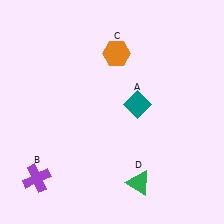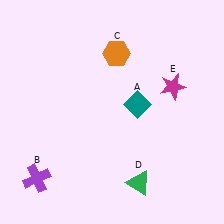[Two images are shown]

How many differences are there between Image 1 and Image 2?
There is 1 difference between the two images.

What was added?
A magenta star (E) was added in Image 2.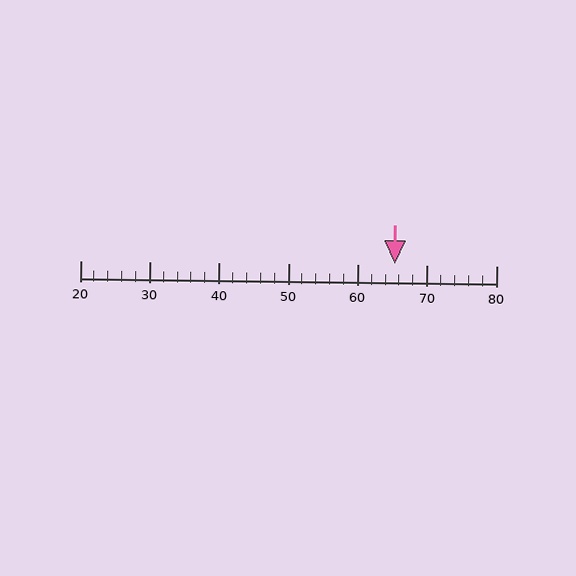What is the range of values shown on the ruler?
The ruler shows values from 20 to 80.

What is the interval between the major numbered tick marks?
The major tick marks are spaced 10 units apart.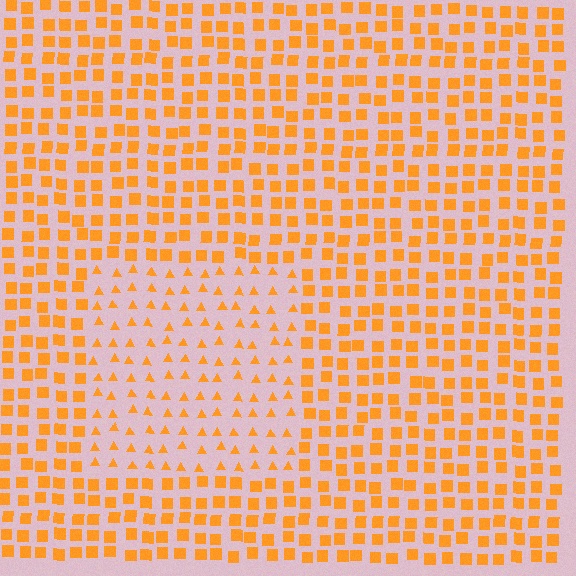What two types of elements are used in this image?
The image uses triangles inside the rectangle region and squares outside it.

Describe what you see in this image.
The image is filled with small orange elements arranged in a uniform grid. A rectangle-shaped region contains triangles, while the surrounding area contains squares. The boundary is defined purely by the change in element shape.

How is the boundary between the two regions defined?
The boundary is defined by a change in element shape: triangles inside vs. squares outside. All elements share the same color and spacing.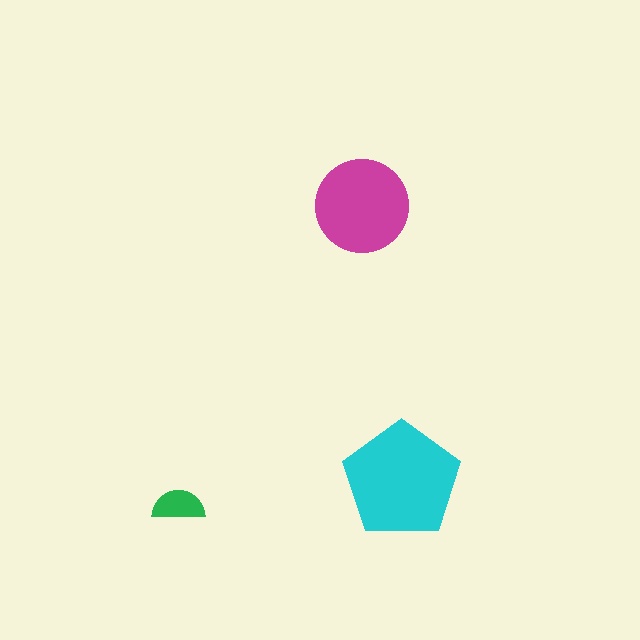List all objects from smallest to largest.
The green semicircle, the magenta circle, the cyan pentagon.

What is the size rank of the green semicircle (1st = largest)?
3rd.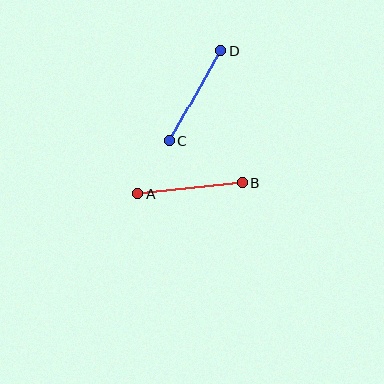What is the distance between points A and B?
The distance is approximately 105 pixels.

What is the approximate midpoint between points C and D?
The midpoint is at approximately (195, 96) pixels.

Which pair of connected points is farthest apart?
Points A and B are farthest apart.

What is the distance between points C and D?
The distance is approximately 103 pixels.